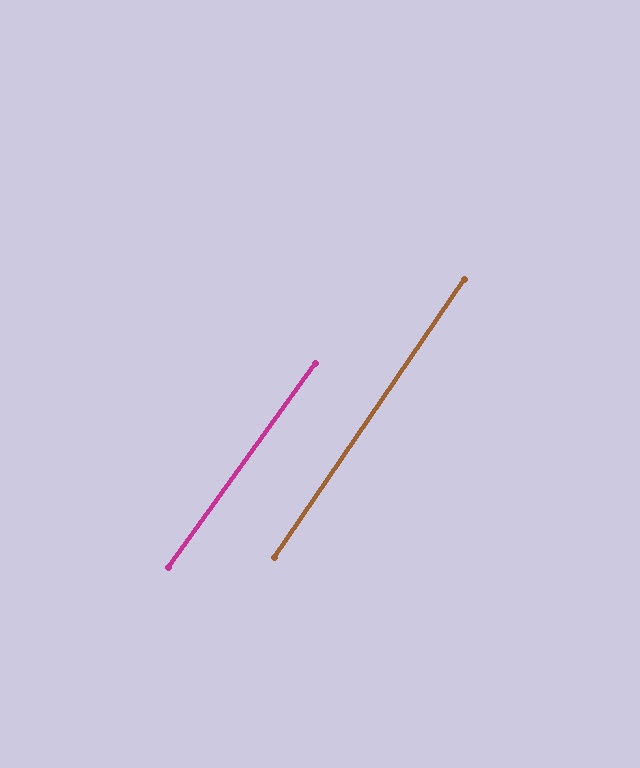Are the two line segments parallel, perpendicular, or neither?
Parallel — their directions differ by only 1.4°.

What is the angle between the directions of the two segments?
Approximately 1 degree.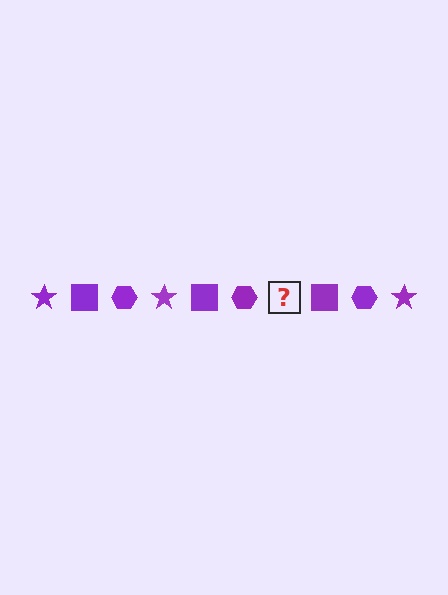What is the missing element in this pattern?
The missing element is a purple star.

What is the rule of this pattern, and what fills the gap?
The rule is that the pattern cycles through star, square, hexagon shapes in purple. The gap should be filled with a purple star.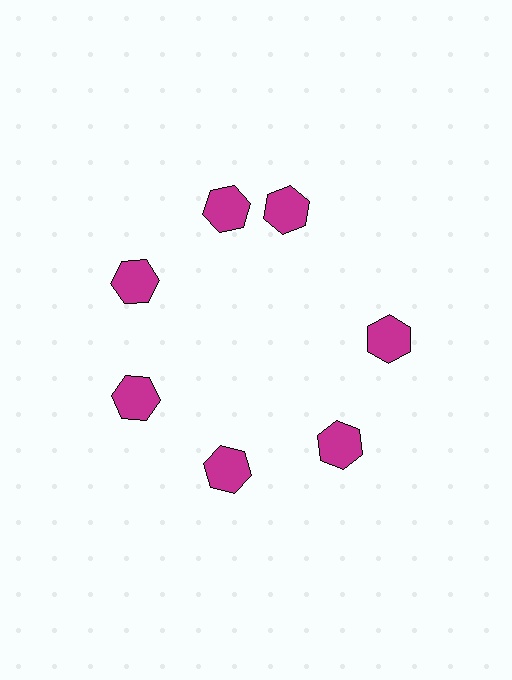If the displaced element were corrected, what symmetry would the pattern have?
It would have 7-fold rotational symmetry — the pattern would map onto itself every 51 degrees.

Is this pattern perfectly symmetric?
No. The 7 magenta hexagons are arranged in a ring, but one element near the 1 o'clock position is rotated out of alignment along the ring, breaking the 7-fold rotational symmetry.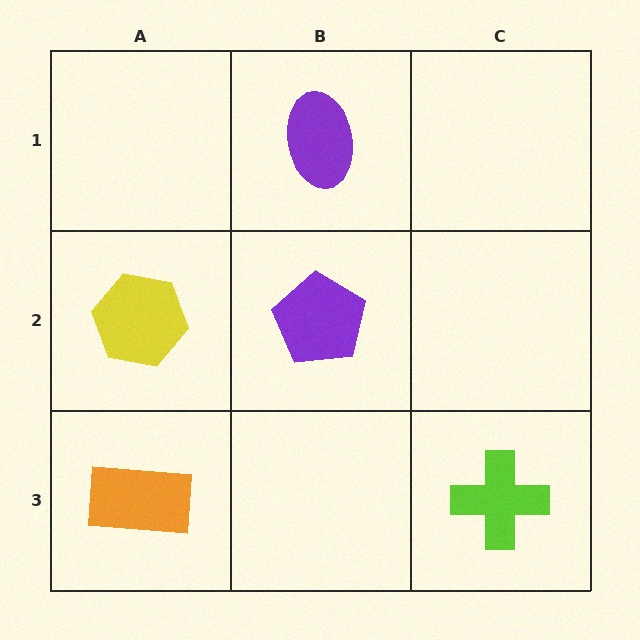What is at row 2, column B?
A purple pentagon.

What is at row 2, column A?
A yellow hexagon.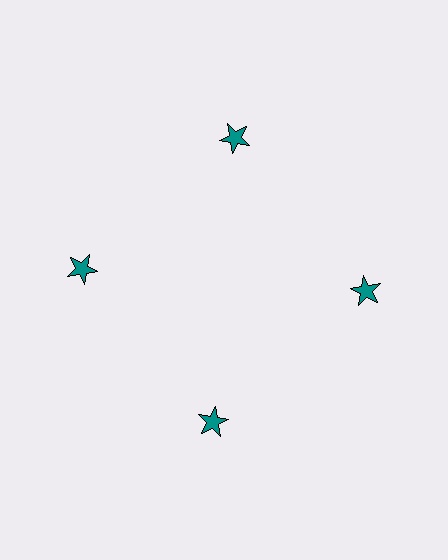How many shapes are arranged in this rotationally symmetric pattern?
There are 4 shapes, arranged in 4 groups of 1.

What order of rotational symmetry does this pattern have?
This pattern has 4-fold rotational symmetry.